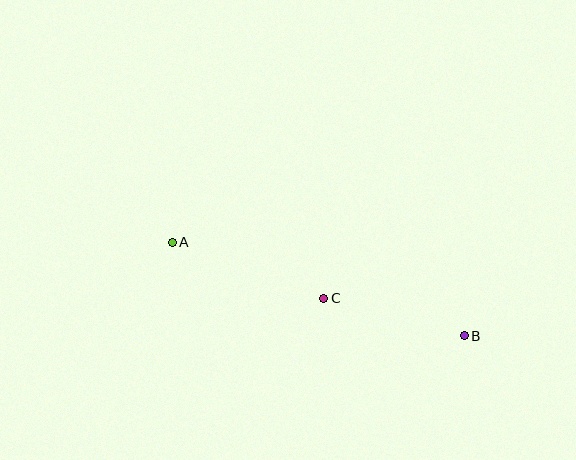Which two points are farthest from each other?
Points A and B are farthest from each other.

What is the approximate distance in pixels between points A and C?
The distance between A and C is approximately 162 pixels.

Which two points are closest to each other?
Points B and C are closest to each other.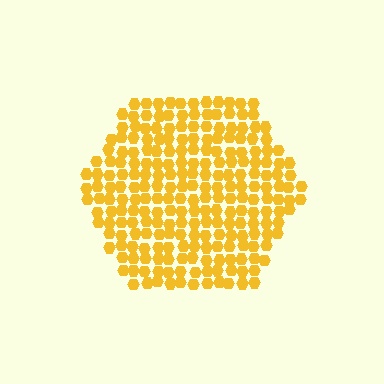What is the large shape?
The large shape is a hexagon.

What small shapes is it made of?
It is made of small hexagons.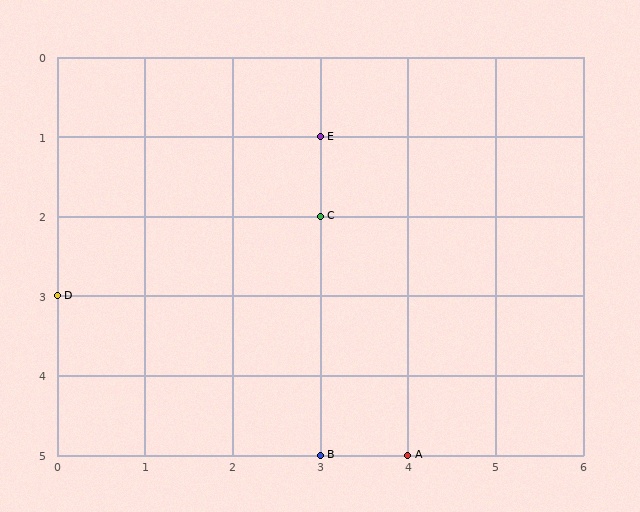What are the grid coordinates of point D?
Point D is at grid coordinates (0, 3).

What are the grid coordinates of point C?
Point C is at grid coordinates (3, 2).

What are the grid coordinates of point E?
Point E is at grid coordinates (3, 1).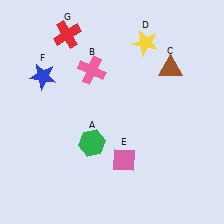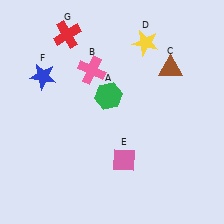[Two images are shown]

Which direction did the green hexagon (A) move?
The green hexagon (A) moved up.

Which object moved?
The green hexagon (A) moved up.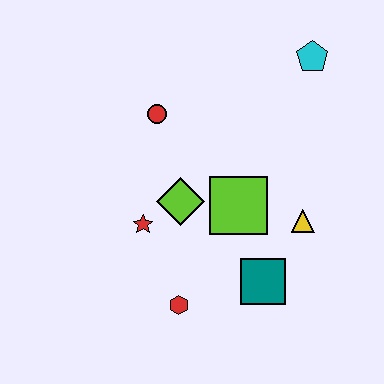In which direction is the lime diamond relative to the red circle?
The lime diamond is below the red circle.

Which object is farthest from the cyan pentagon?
The red hexagon is farthest from the cyan pentagon.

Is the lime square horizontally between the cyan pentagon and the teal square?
No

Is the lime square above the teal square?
Yes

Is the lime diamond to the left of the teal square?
Yes